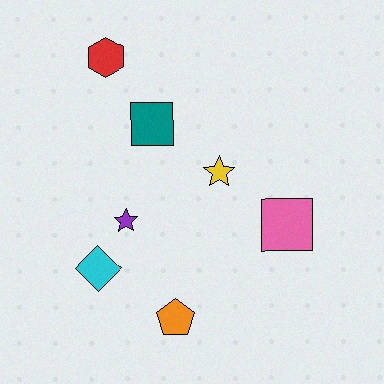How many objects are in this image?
There are 7 objects.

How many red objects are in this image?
There is 1 red object.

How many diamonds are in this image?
There is 1 diamond.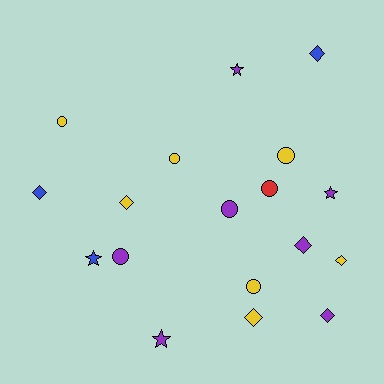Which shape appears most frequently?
Diamond, with 7 objects.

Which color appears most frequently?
Purple, with 7 objects.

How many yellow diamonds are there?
There are 3 yellow diamonds.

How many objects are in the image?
There are 18 objects.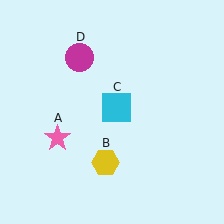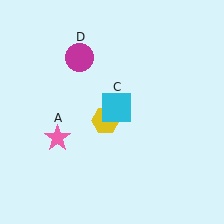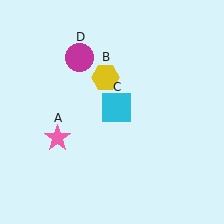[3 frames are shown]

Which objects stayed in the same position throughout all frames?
Pink star (object A) and cyan square (object C) and magenta circle (object D) remained stationary.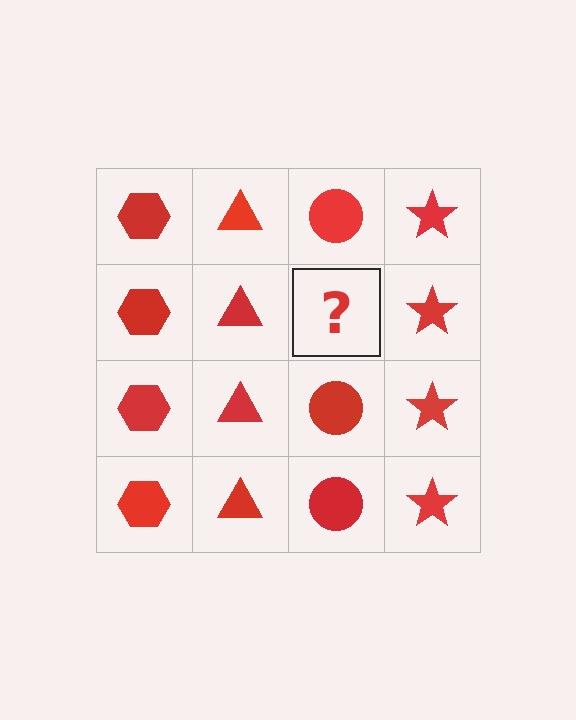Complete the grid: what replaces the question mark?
The question mark should be replaced with a red circle.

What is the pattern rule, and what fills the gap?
The rule is that each column has a consistent shape. The gap should be filled with a red circle.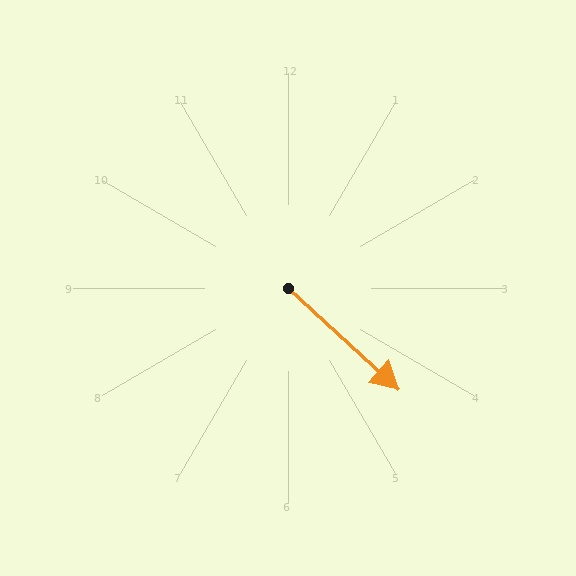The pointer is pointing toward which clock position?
Roughly 4 o'clock.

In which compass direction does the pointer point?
Southeast.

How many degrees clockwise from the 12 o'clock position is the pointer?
Approximately 133 degrees.